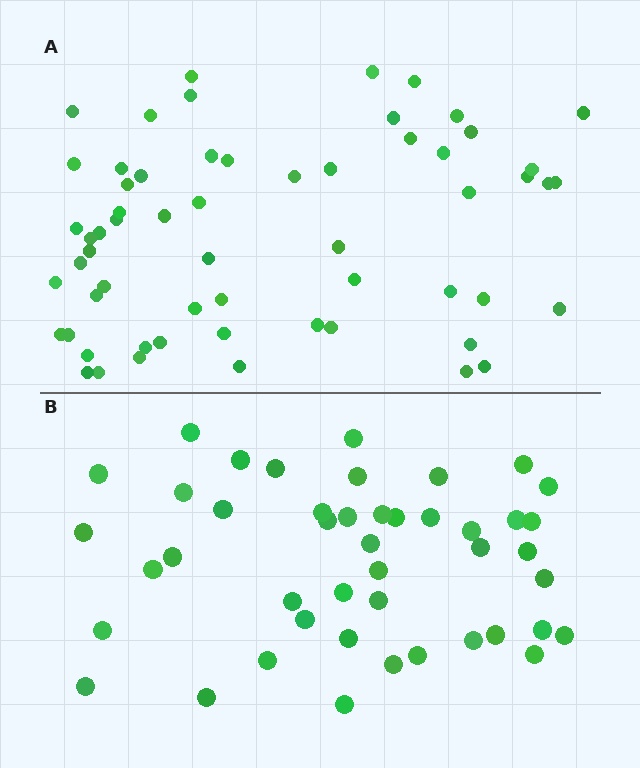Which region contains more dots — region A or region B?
Region A (the top region) has more dots.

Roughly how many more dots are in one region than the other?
Region A has approximately 15 more dots than region B.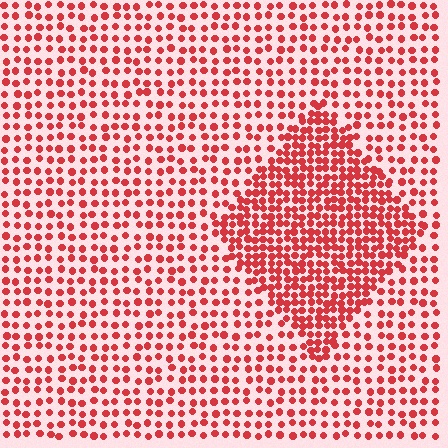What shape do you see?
I see a diamond.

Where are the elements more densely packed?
The elements are more densely packed inside the diamond boundary.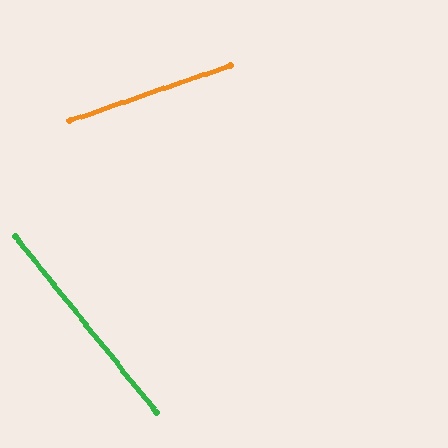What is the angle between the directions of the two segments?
Approximately 70 degrees.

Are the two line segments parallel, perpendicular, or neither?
Neither parallel nor perpendicular — they differ by about 70°.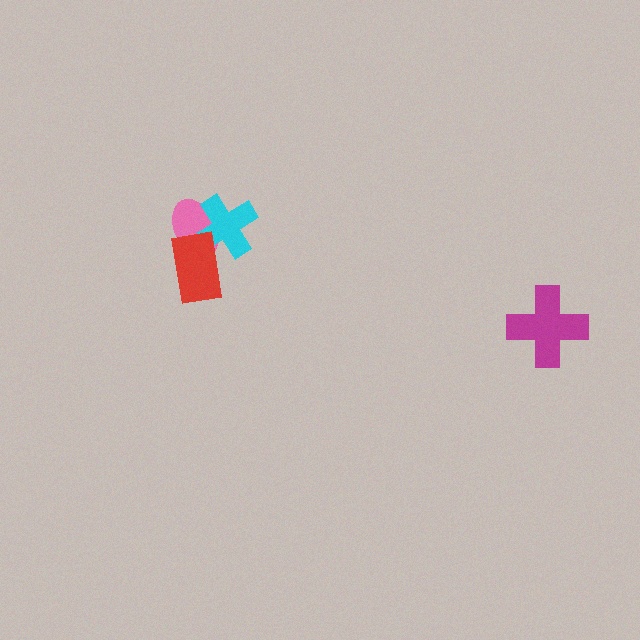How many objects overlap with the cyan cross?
2 objects overlap with the cyan cross.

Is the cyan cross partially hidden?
Yes, it is partially covered by another shape.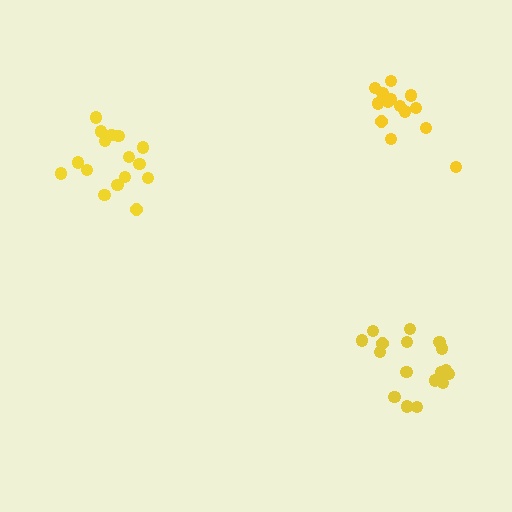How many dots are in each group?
Group 1: 17 dots, Group 2: 14 dots, Group 3: 16 dots (47 total).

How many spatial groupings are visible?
There are 3 spatial groupings.